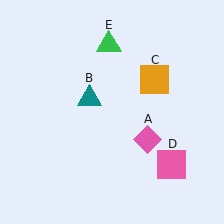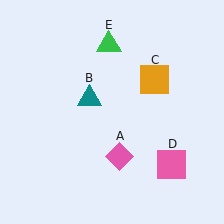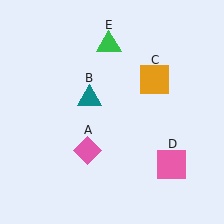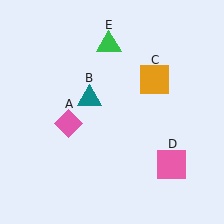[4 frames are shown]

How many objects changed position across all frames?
1 object changed position: pink diamond (object A).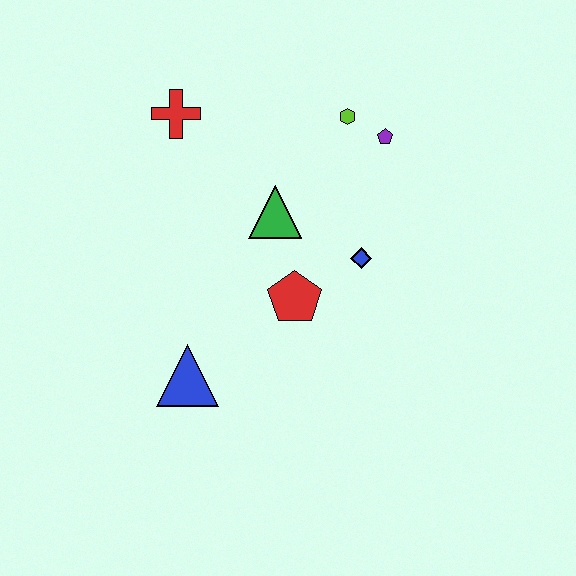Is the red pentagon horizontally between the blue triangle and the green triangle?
No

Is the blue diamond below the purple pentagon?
Yes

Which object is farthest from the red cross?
The blue triangle is farthest from the red cross.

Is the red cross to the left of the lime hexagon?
Yes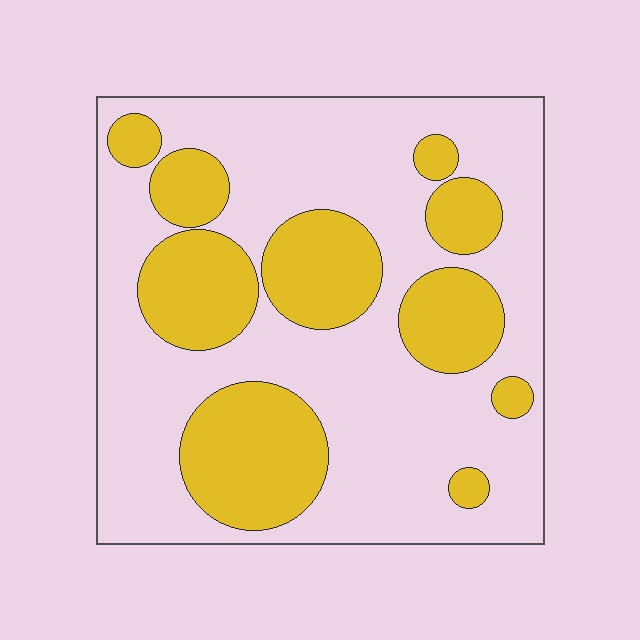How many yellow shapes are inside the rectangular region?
10.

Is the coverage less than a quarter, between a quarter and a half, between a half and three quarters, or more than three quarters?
Between a quarter and a half.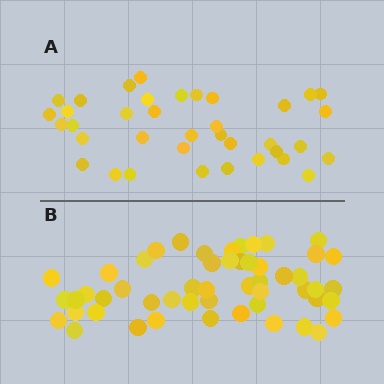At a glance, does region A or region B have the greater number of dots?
Region B (the bottom region) has more dots.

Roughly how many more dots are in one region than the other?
Region B has approximately 15 more dots than region A.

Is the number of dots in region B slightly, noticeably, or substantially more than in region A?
Region B has noticeably more, but not dramatically so. The ratio is roughly 1.4 to 1.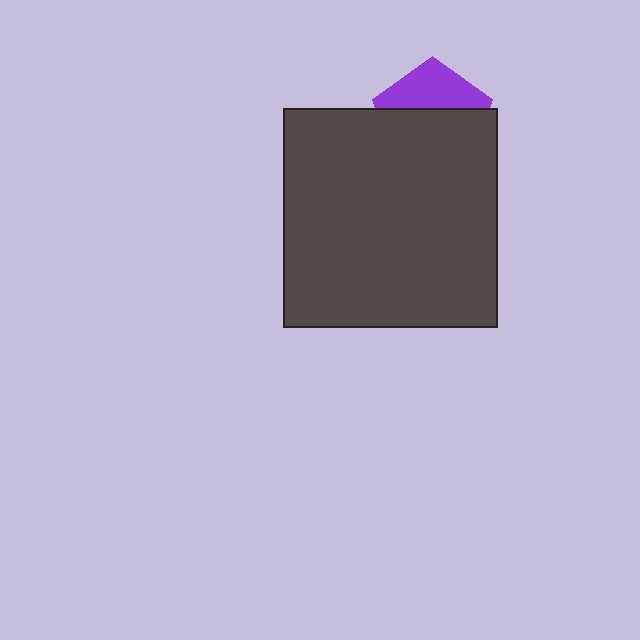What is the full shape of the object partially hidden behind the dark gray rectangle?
The partially hidden object is a purple pentagon.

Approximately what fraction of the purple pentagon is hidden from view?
Roughly 63% of the purple pentagon is hidden behind the dark gray rectangle.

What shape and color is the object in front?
The object in front is a dark gray rectangle.